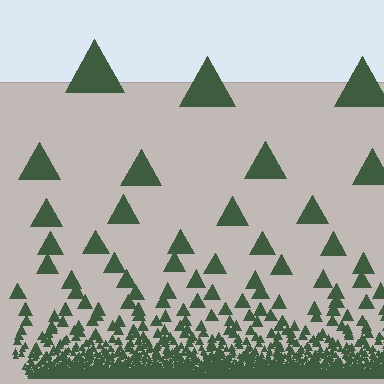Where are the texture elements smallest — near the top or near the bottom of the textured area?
Near the bottom.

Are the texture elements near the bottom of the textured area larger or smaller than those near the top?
Smaller. The gradient is inverted — elements near the bottom are smaller and denser.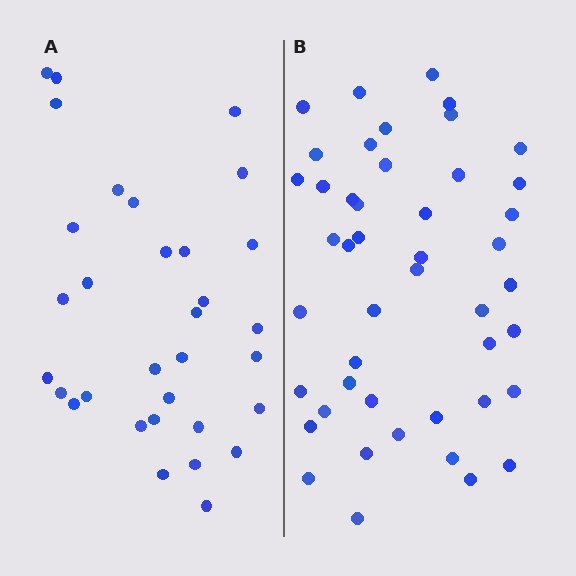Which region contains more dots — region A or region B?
Region B (the right region) has more dots.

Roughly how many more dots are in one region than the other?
Region B has approximately 15 more dots than region A.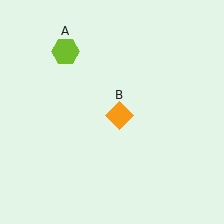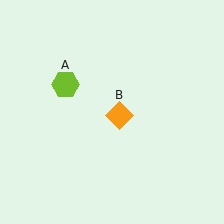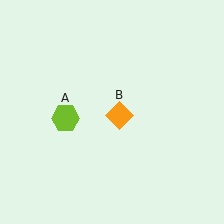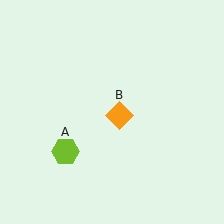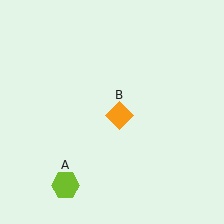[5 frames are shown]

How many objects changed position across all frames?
1 object changed position: lime hexagon (object A).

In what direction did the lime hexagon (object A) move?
The lime hexagon (object A) moved down.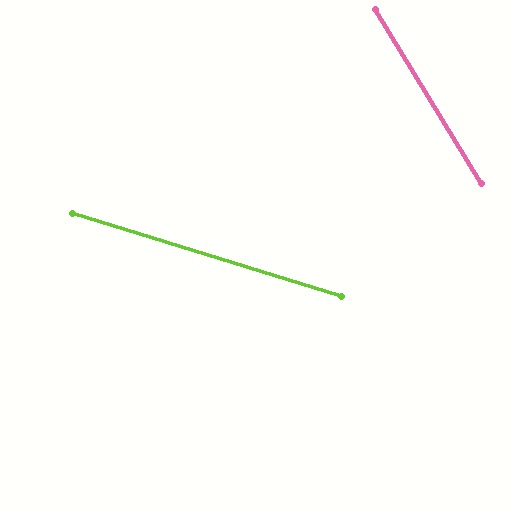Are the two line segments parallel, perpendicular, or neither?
Neither parallel nor perpendicular — they differ by about 42°.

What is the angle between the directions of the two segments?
Approximately 42 degrees.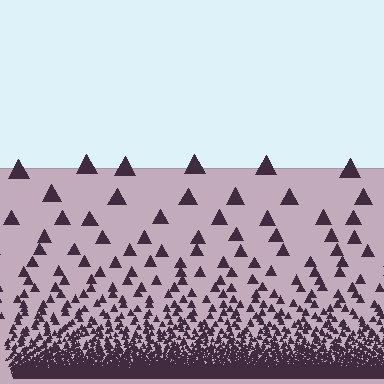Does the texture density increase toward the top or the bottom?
Density increases toward the bottom.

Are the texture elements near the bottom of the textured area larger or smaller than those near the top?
Smaller. The gradient is inverted — elements near the bottom are smaller and denser.